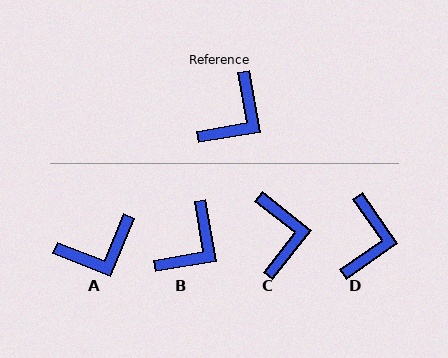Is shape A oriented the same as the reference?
No, it is off by about 32 degrees.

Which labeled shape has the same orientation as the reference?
B.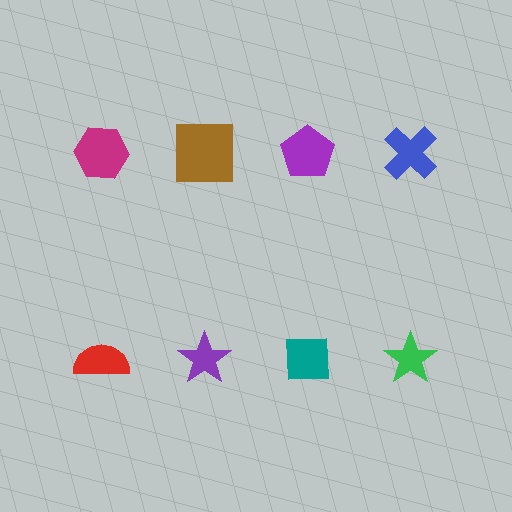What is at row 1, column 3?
A purple pentagon.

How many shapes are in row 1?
4 shapes.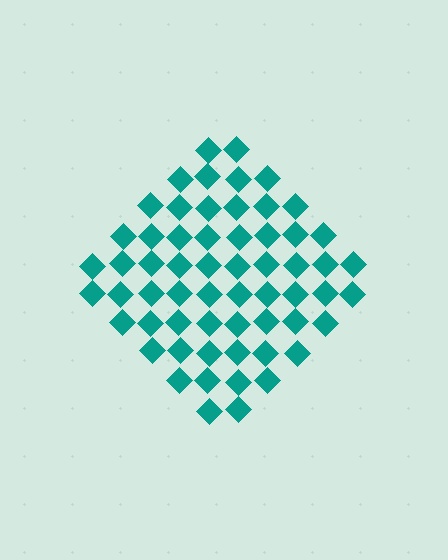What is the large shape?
The large shape is a diamond.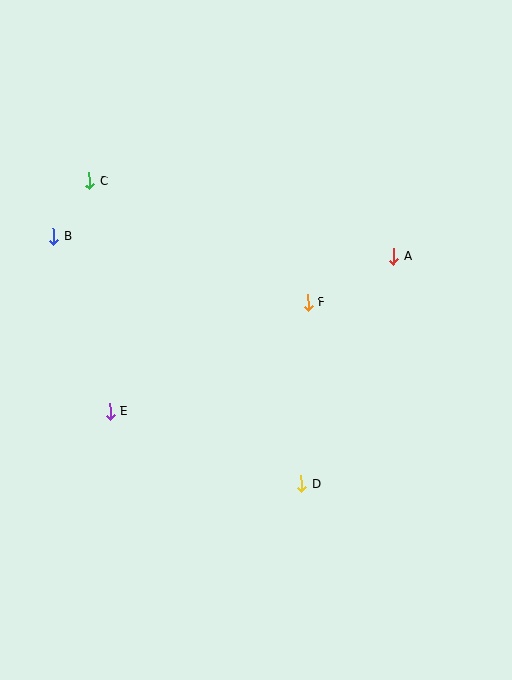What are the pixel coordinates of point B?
Point B is at (54, 236).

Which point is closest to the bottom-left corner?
Point E is closest to the bottom-left corner.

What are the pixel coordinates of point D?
Point D is at (301, 484).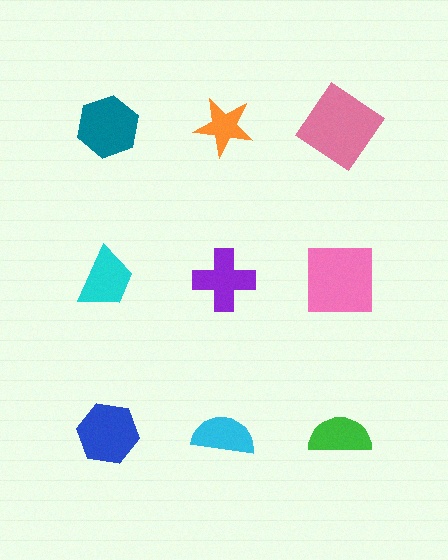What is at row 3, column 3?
A green semicircle.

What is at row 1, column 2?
An orange star.